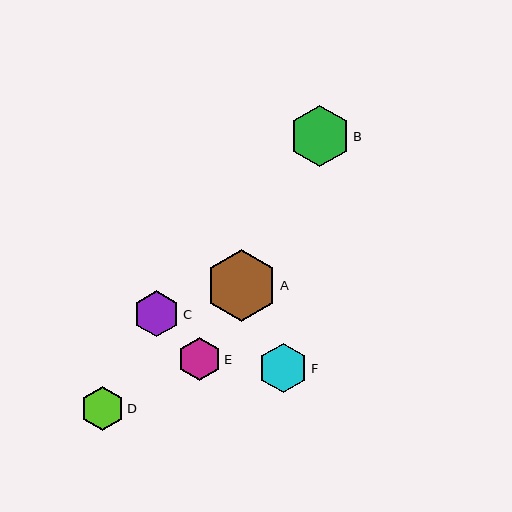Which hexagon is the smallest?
Hexagon E is the smallest with a size of approximately 43 pixels.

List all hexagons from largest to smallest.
From largest to smallest: A, B, F, C, D, E.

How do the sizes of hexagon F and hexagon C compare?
Hexagon F and hexagon C are approximately the same size.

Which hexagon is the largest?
Hexagon A is the largest with a size of approximately 71 pixels.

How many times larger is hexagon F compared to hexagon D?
Hexagon F is approximately 1.1 times the size of hexagon D.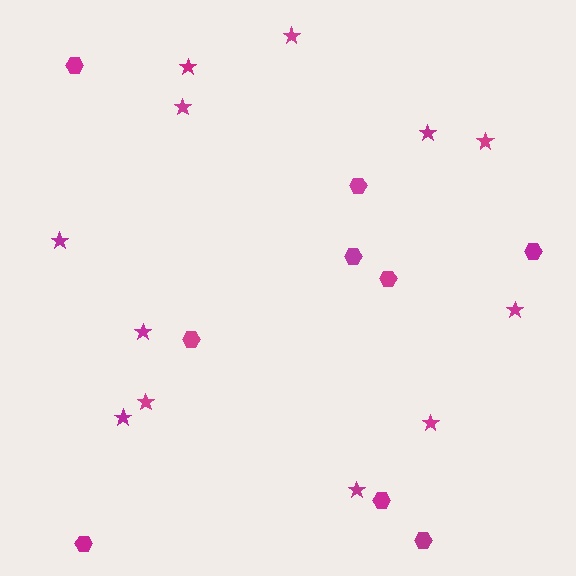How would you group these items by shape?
There are 2 groups: one group of hexagons (9) and one group of stars (12).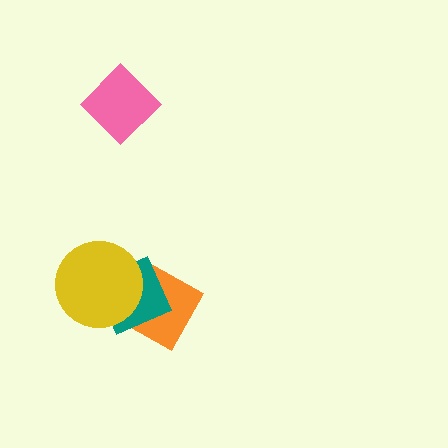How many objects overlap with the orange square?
2 objects overlap with the orange square.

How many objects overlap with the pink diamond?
0 objects overlap with the pink diamond.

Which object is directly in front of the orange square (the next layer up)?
The teal diamond is directly in front of the orange square.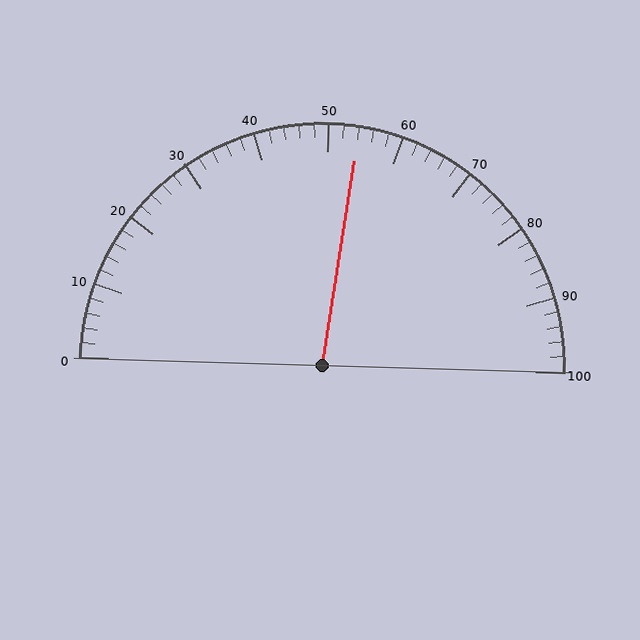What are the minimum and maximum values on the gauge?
The gauge ranges from 0 to 100.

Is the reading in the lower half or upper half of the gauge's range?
The reading is in the upper half of the range (0 to 100).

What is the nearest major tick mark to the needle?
The nearest major tick mark is 50.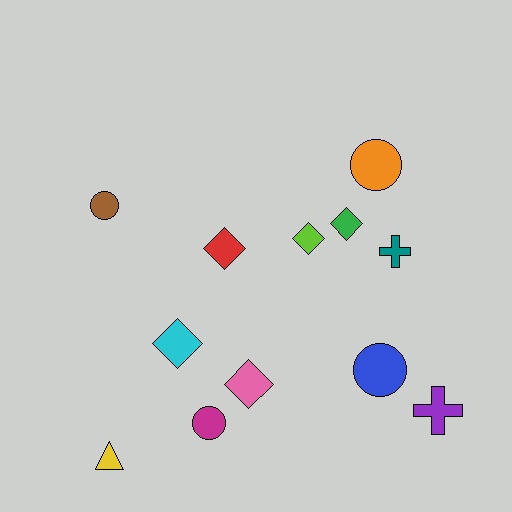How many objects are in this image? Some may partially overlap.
There are 12 objects.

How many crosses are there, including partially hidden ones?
There are 2 crosses.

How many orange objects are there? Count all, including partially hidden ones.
There is 1 orange object.